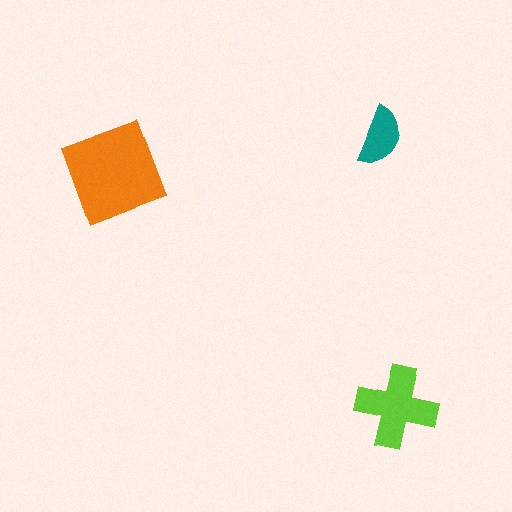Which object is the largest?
The orange diamond.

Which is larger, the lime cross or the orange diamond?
The orange diamond.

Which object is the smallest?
The teal semicircle.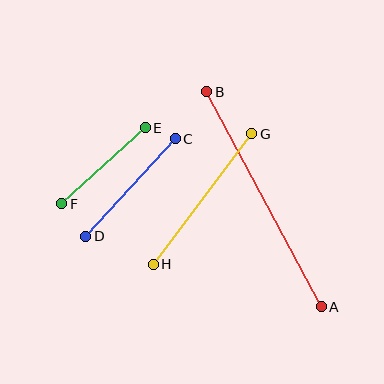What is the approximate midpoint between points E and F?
The midpoint is at approximately (104, 166) pixels.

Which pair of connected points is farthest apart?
Points A and B are farthest apart.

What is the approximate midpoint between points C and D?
The midpoint is at approximately (130, 188) pixels.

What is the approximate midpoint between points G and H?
The midpoint is at approximately (203, 199) pixels.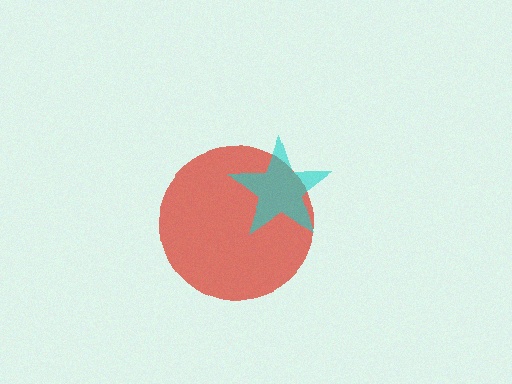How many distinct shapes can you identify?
There are 2 distinct shapes: a red circle, a cyan star.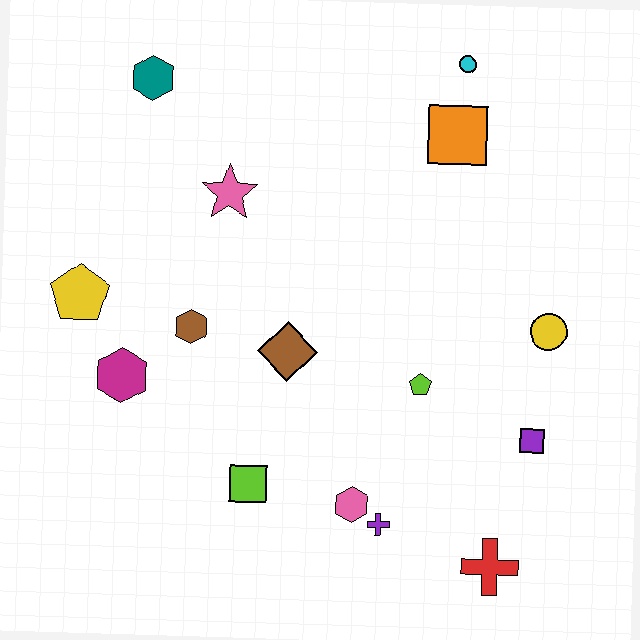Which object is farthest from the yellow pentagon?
The red cross is farthest from the yellow pentagon.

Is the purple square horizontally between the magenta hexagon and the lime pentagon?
No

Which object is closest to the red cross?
The purple cross is closest to the red cross.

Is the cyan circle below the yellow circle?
No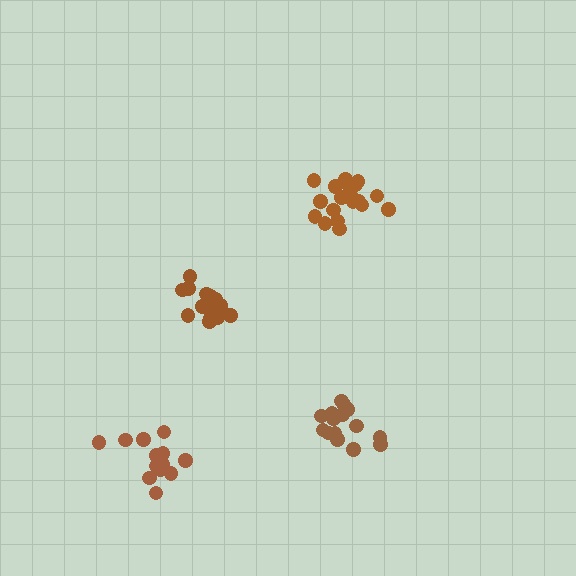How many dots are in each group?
Group 1: 18 dots, Group 2: 16 dots, Group 3: 19 dots, Group 4: 13 dots (66 total).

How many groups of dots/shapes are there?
There are 4 groups.